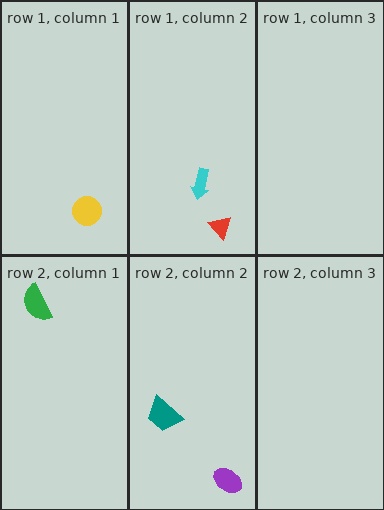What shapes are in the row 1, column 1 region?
The yellow circle.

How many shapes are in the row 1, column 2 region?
2.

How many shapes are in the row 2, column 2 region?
2.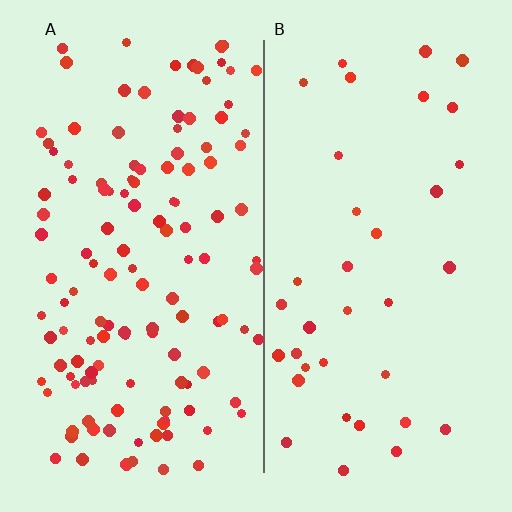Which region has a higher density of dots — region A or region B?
A (the left).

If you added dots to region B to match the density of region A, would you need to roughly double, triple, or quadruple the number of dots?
Approximately quadruple.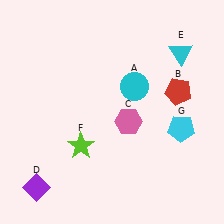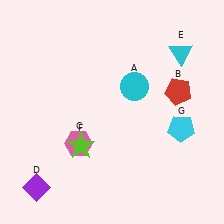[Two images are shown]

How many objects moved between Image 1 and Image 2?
1 object moved between the two images.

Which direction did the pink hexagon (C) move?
The pink hexagon (C) moved left.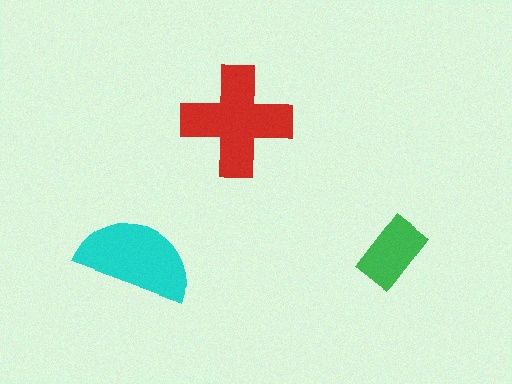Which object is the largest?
The red cross.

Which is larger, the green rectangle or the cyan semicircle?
The cyan semicircle.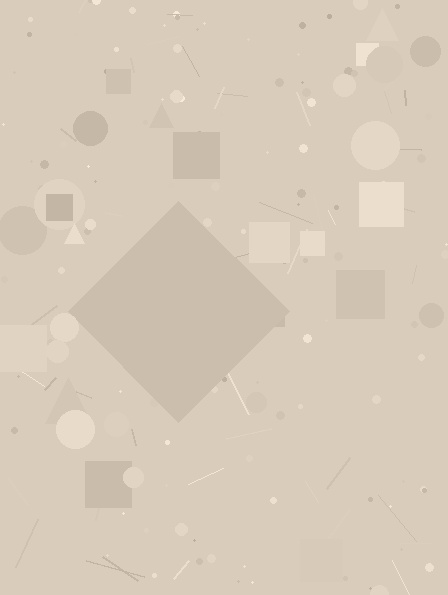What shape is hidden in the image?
A diamond is hidden in the image.